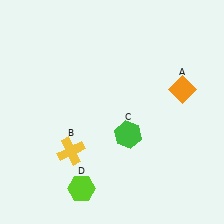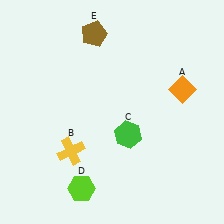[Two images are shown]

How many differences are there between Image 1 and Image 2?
There is 1 difference between the two images.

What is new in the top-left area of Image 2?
A brown pentagon (E) was added in the top-left area of Image 2.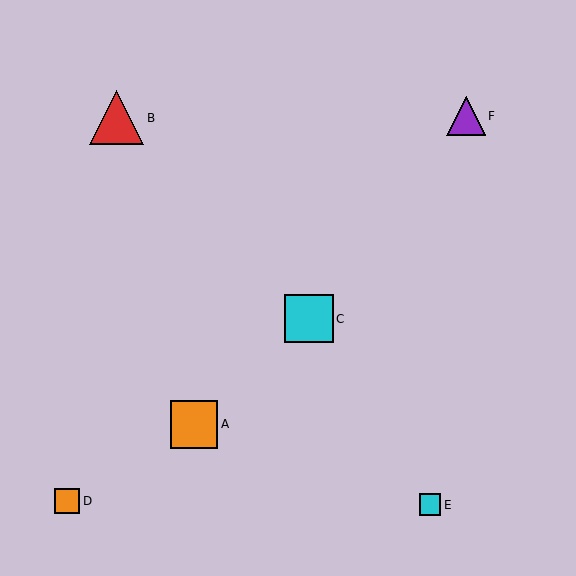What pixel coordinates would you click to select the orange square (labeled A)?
Click at (194, 424) to select the orange square A.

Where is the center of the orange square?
The center of the orange square is at (194, 424).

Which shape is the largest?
The red triangle (labeled B) is the largest.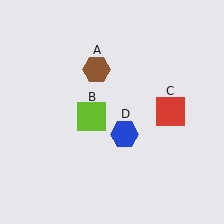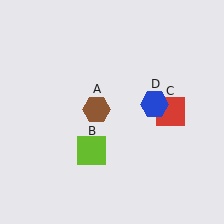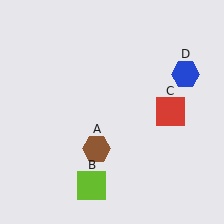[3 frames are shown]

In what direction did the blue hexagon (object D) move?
The blue hexagon (object D) moved up and to the right.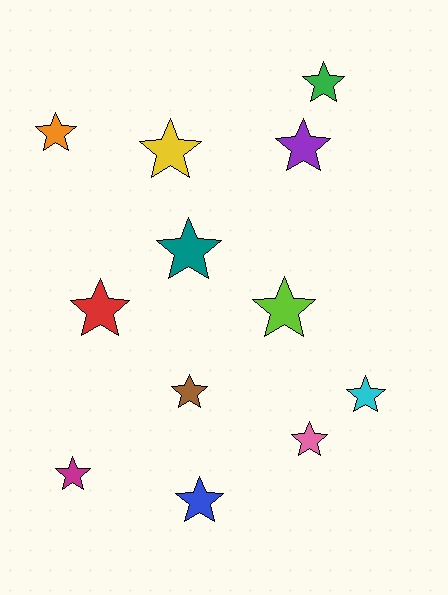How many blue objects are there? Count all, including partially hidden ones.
There is 1 blue object.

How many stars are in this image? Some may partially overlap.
There are 12 stars.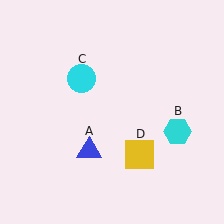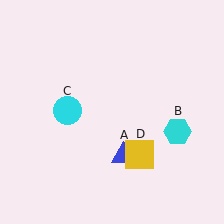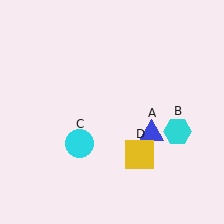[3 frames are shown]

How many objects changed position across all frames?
2 objects changed position: blue triangle (object A), cyan circle (object C).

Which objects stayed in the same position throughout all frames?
Cyan hexagon (object B) and yellow square (object D) remained stationary.